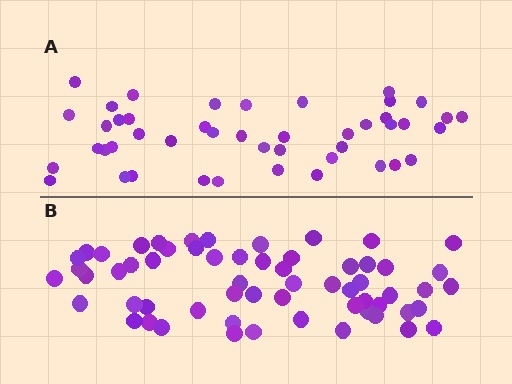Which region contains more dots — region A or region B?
Region B (the bottom region) has more dots.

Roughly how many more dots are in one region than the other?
Region B has approximately 15 more dots than region A.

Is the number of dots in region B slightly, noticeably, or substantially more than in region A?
Region B has noticeably more, but not dramatically so. The ratio is roughly 1.3 to 1.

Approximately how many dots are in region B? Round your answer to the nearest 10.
About 60 dots.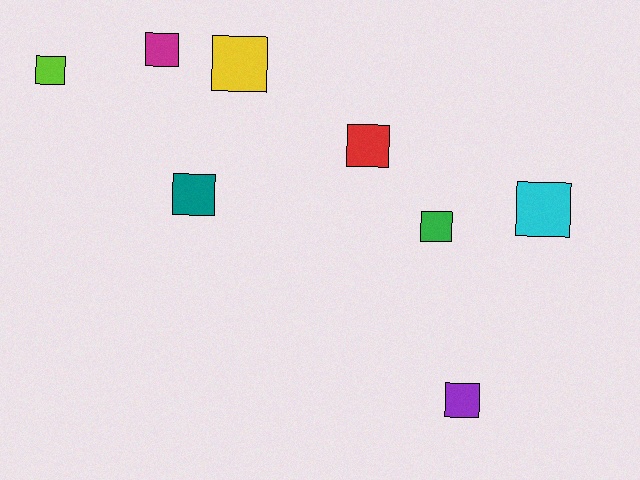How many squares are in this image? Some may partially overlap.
There are 8 squares.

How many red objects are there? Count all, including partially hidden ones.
There is 1 red object.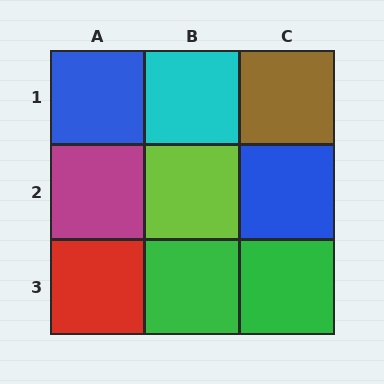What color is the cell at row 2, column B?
Lime.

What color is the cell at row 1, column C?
Brown.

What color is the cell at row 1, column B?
Cyan.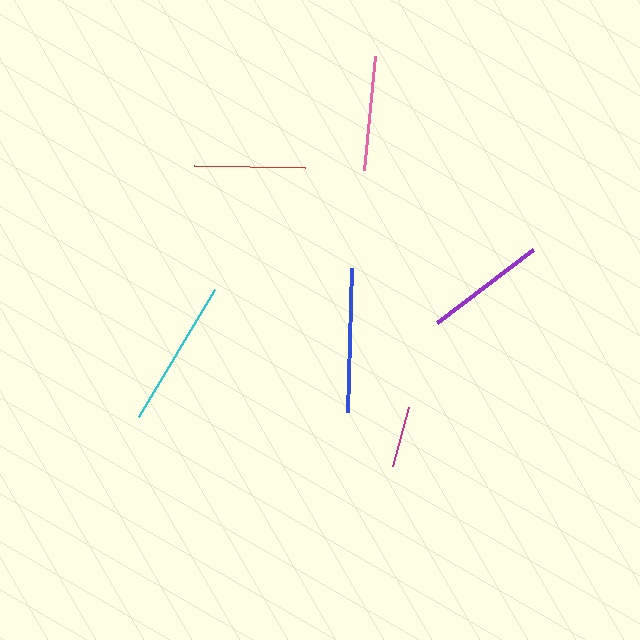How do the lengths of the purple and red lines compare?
The purple and red lines are approximately the same length.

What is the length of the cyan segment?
The cyan segment is approximately 147 pixels long.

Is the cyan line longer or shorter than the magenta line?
The cyan line is longer than the magenta line.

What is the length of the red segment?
The red segment is approximately 111 pixels long.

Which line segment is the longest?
The cyan line is the longest at approximately 147 pixels.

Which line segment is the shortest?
The magenta line is the shortest at approximately 61 pixels.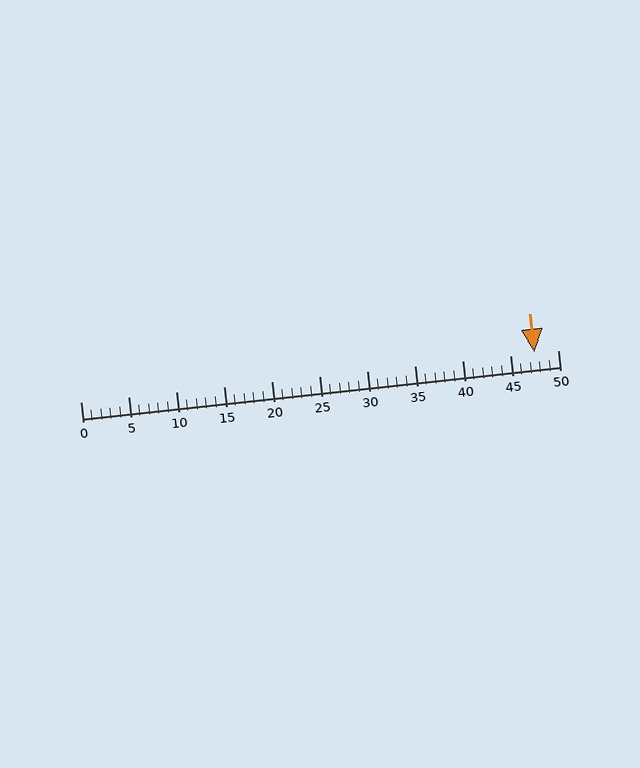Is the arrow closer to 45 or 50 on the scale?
The arrow is closer to 50.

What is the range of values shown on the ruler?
The ruler shows values from 0 to 50.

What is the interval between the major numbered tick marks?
The major tick marks are spaced 5 units apart.